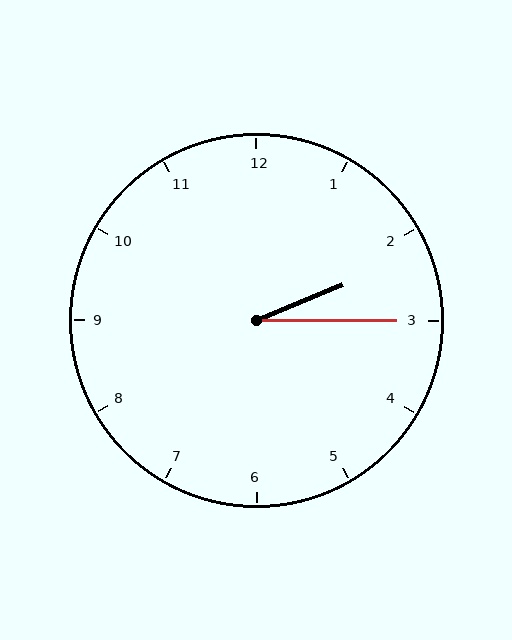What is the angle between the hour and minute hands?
Approximately 22 degrees.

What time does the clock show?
2:15.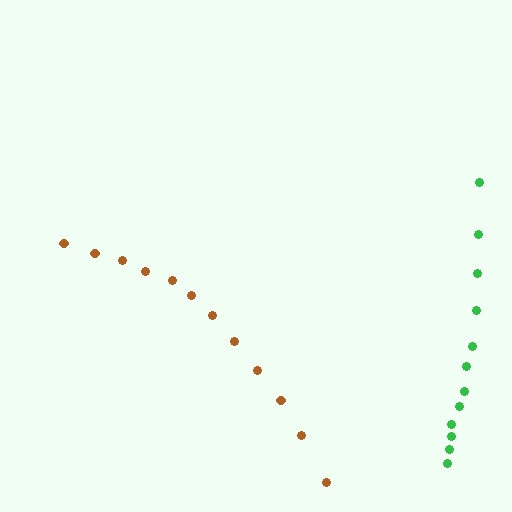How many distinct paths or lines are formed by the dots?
There are 2 distinct paths.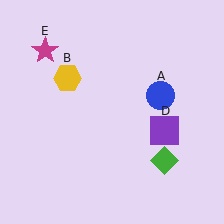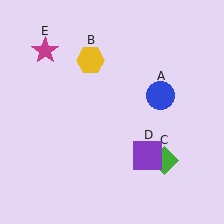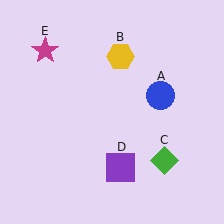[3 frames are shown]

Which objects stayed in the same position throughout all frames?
Blue circle (object A) and green diamond (object C) and magenta star (object E) remained stationary.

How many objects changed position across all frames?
2 objects changed position: yellow hexagon (object B), purple square (object D).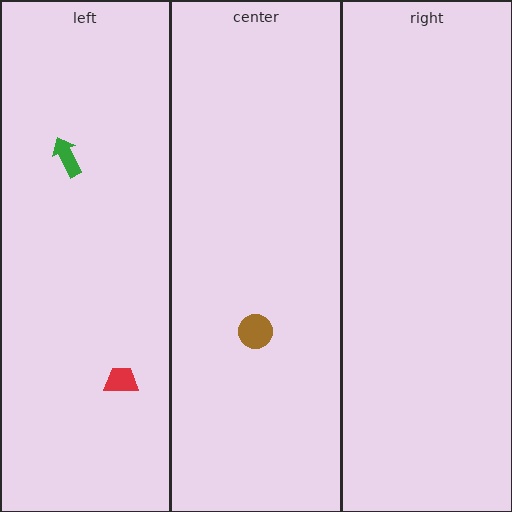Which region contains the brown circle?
The center region.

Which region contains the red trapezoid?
The left region.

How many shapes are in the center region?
1.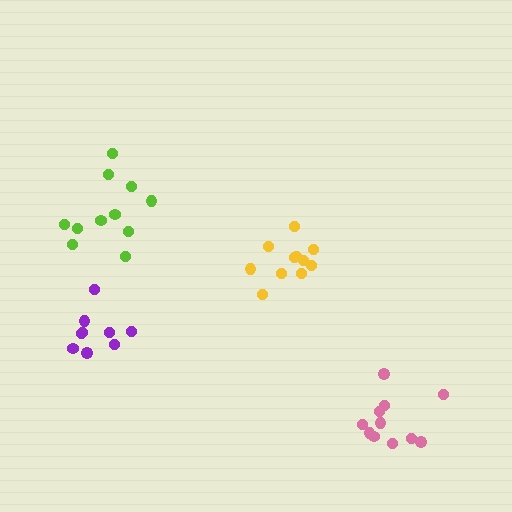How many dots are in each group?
Group 1: 9 dots, Group 2: 11 dots, Group 3: 11 dots, Group 4: 11 dots (42 total).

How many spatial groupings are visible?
There are 4 spatial groupings.